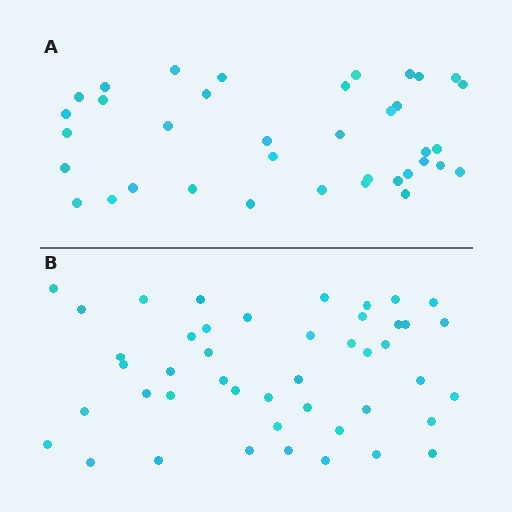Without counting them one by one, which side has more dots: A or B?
Region B (the bottom region) has more dots.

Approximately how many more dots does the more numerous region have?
Region B has roughly 8 or so more dots than region A.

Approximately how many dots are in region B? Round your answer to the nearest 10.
About 40 dots. (The exact count is 45, which rounds to 40.)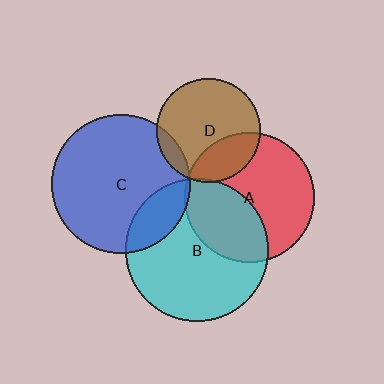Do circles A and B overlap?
Yes.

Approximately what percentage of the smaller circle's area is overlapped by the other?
Approximately 35%.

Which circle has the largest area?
Circle B (cyan).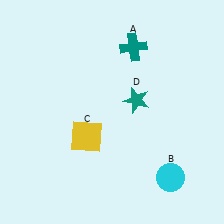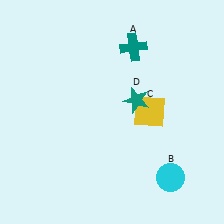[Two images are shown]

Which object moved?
The yellow square (C) moved right.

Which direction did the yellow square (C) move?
The yellow square (C) moved right.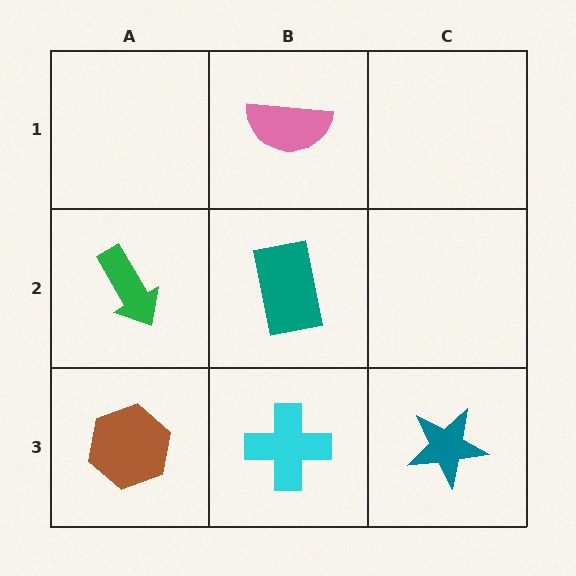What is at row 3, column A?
A brown hexagon.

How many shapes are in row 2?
2 shapes.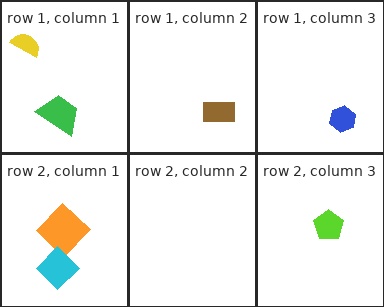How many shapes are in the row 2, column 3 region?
1.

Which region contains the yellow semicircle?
The row 1, column 1 region.